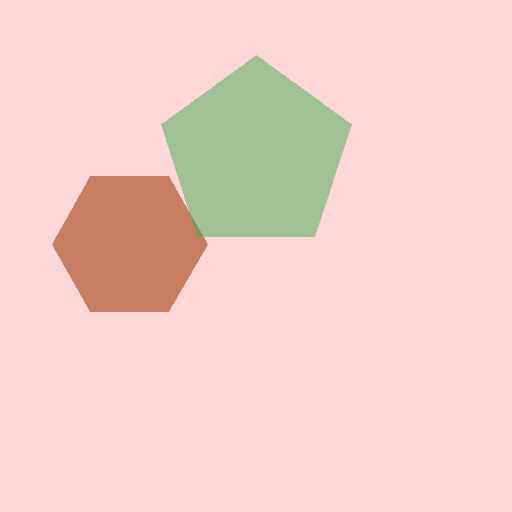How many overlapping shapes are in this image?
There are 2 overlapping shapes in the image.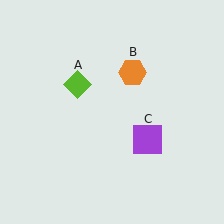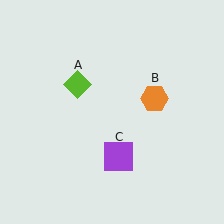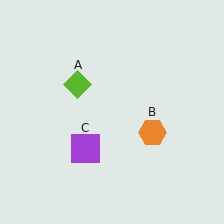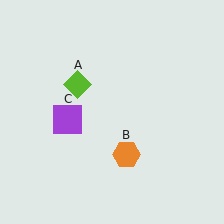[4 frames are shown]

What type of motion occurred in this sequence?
The orange hexagon (object B), purple square (object C) rotated clockwise around the center of the scene.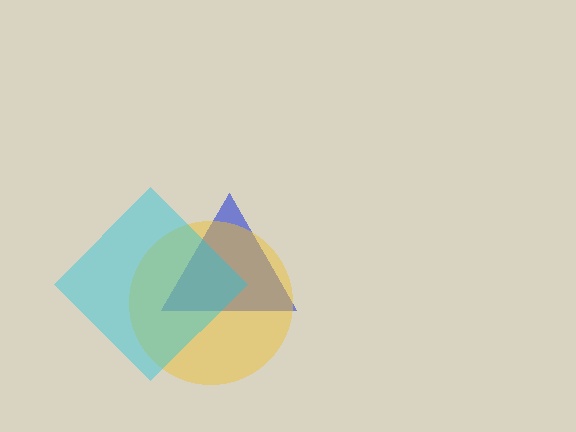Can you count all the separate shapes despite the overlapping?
Yes, there are 3 separate shapes.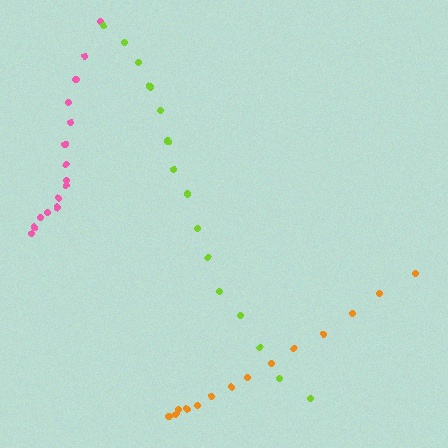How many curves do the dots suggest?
There are 3 distinct paths.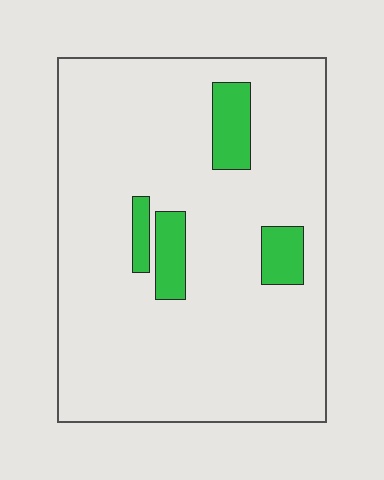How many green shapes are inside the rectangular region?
4.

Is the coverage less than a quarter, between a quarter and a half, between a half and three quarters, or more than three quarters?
Less than a quarter.